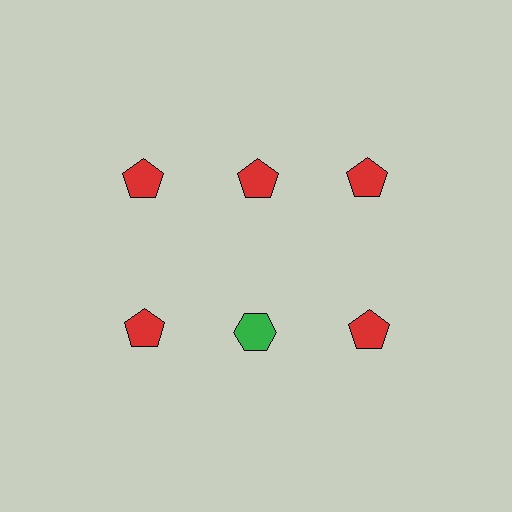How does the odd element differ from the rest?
It differs in both color (green instead of red) and shape (hexagon instead of pentagon).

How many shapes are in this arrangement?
There are 6 shapes arranged in a grid pattern.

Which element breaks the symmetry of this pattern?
The green hexagon in the second row, second from left column breaks the symmetry. All other shapes are red pentagons.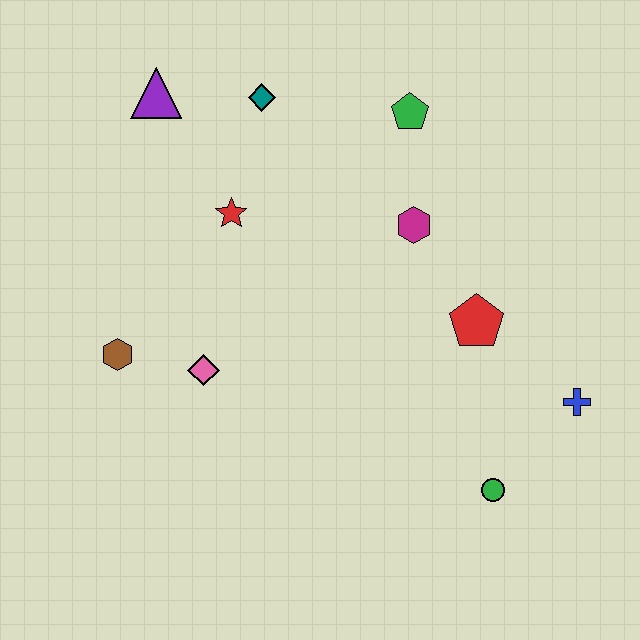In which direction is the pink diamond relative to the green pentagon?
The pink diamond is below the green pentagon.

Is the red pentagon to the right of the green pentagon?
Yes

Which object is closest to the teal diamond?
The purple triangle is closest to the teal diamond.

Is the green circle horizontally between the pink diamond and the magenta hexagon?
No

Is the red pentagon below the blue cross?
No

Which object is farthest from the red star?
The blue cross is farthest from the red star.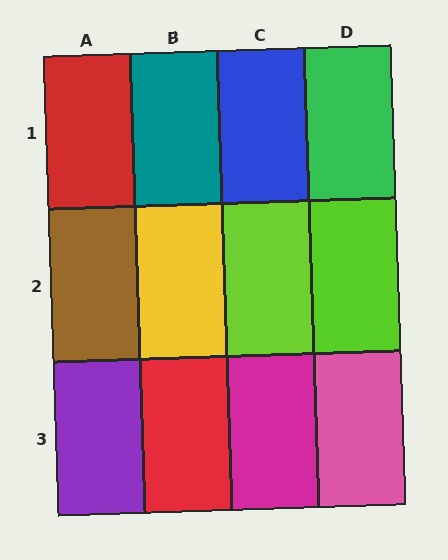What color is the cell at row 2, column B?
Yellow.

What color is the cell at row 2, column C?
Lime.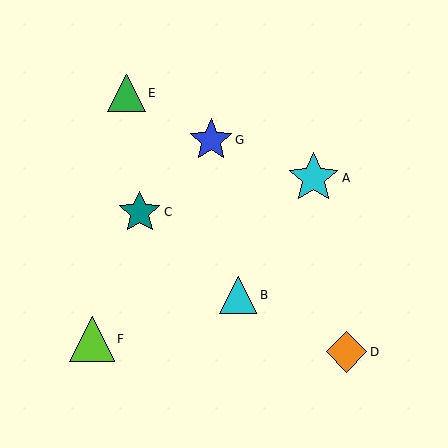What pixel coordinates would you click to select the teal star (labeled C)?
Click at (140, 212) to select the teal star C.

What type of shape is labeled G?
Shape G is a blue star.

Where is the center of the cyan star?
The center of the cyan star is at (314, 178).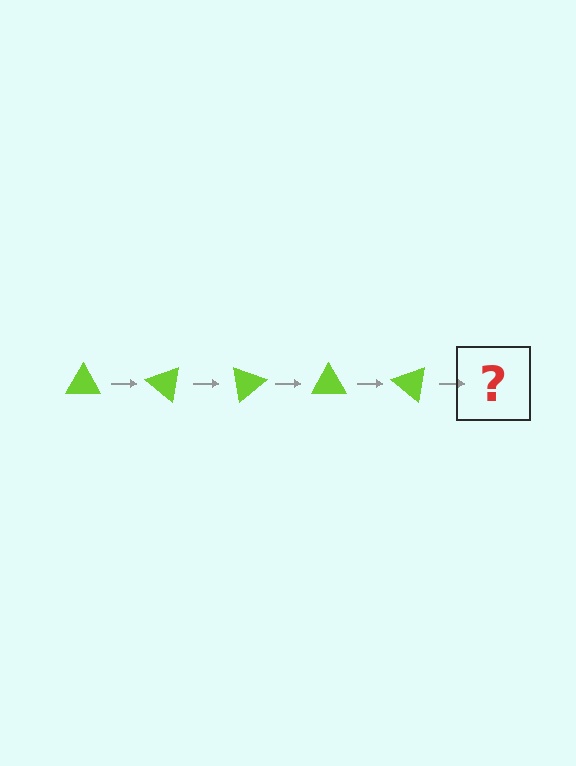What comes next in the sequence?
The next element should be a lime triangle rotated 200 degrees.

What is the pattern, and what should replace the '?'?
The pattern is that the triangle rotates 40 degrees each step. The '?' should be a lime triangle rotated 200 degrees.